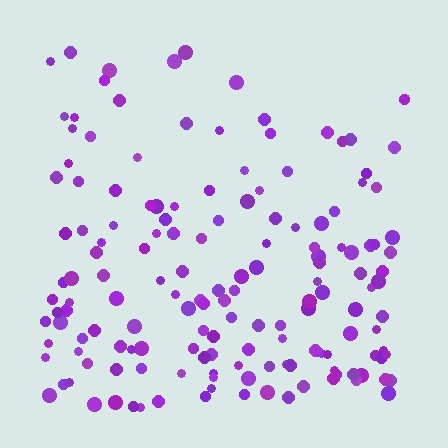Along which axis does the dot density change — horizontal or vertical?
Vertical.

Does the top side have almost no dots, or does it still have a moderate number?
Still a moderate number, just noticeably fewer than the bottom.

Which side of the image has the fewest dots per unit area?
The top.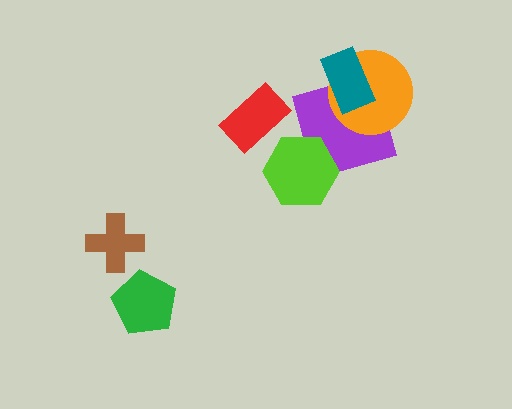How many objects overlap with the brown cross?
0 objects overlap with the brown cross.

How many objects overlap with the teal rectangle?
2 objects overlap with the teal rectangle.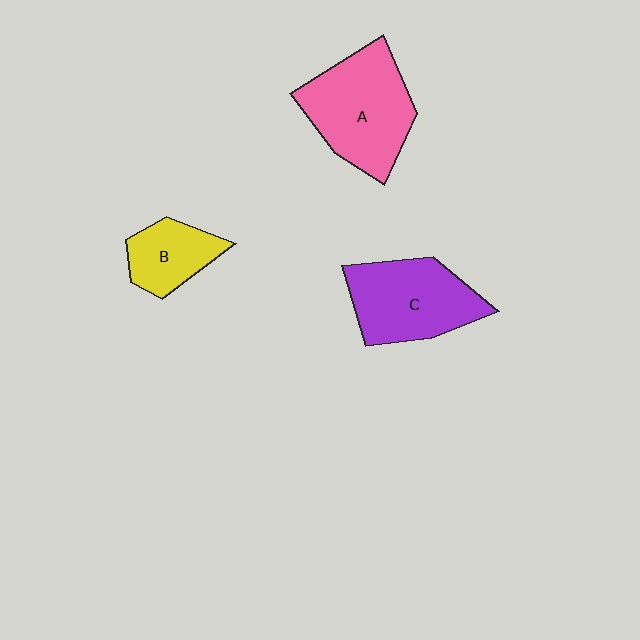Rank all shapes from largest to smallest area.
From largest to smallest: A (pink), C (purple), B (yellow).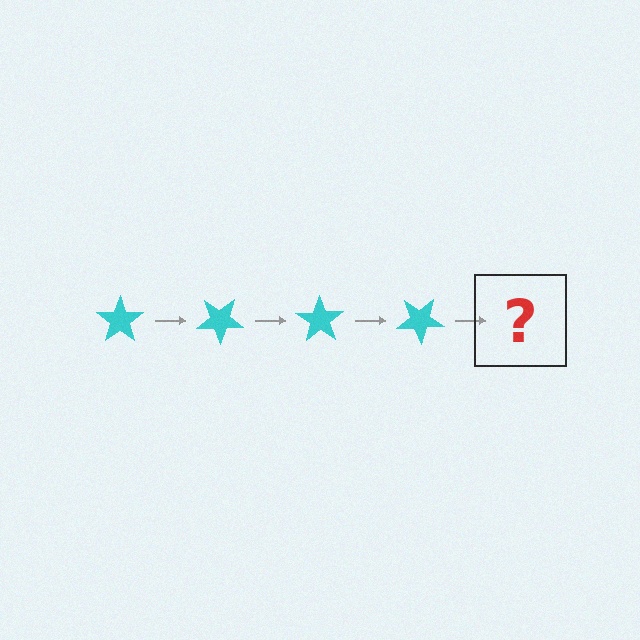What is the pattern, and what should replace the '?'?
The pattern is that the star rotates 35 degrees each step. The '?' should be a cyan star rotated 140 degrees.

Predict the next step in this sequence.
The next step is a cyan star rotated 140 degrees.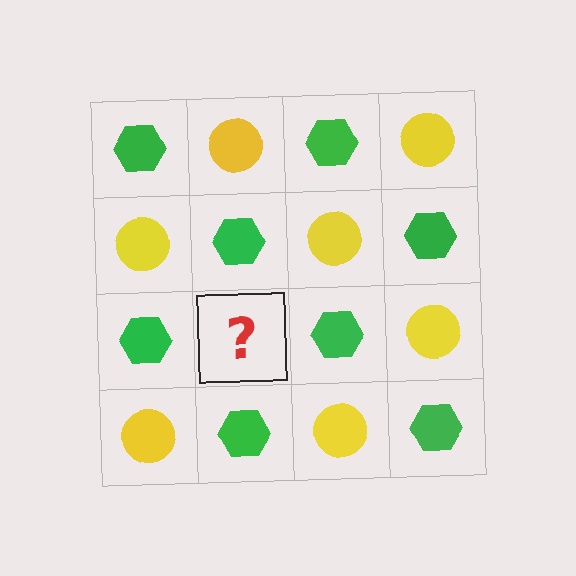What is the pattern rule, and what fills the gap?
The rule is that it alternates green hexagon and yellow circle in a checkerboard pattern. The gap should be filled with a yellow circle.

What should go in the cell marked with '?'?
The missing cell should contain a yellow circle.